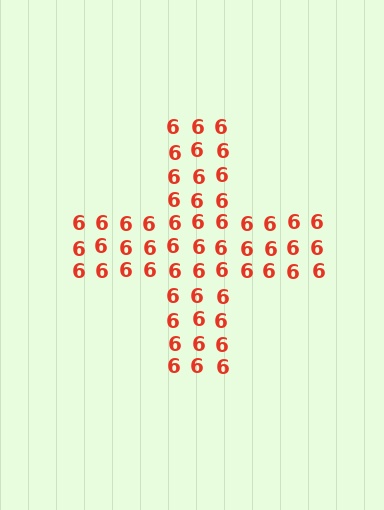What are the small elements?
The small elements are digit 6's.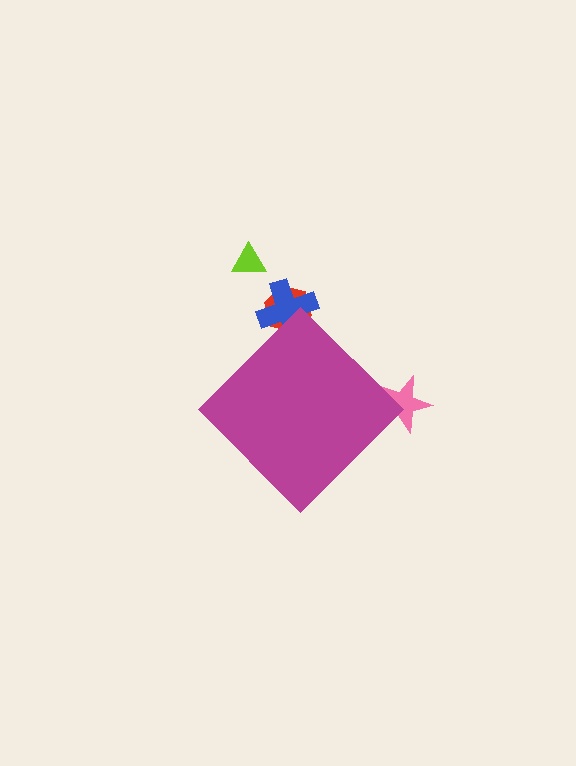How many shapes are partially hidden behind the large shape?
3 shapes are partially hidden.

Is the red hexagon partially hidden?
Yes, the red hexagon is partially hidden behind the magenta diamond.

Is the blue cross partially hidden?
Yes, the blue cross is partially hidden behind the magenta diamond.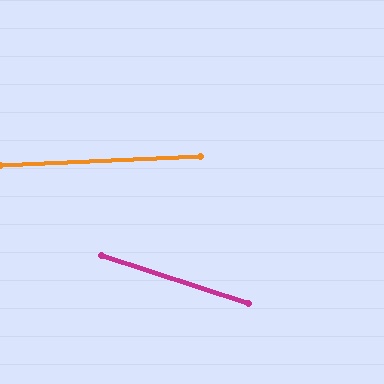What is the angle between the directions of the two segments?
Approximately 21 degrees.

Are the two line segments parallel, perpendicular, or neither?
Neither parallel nor perpendicular — they differ by about 21°.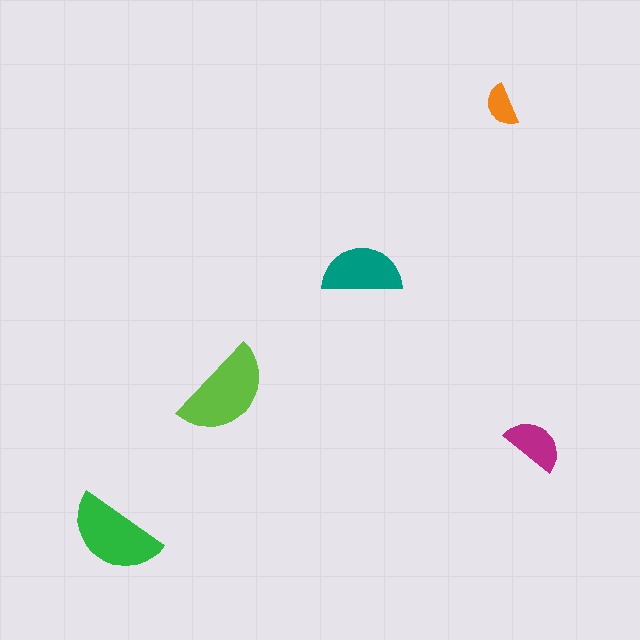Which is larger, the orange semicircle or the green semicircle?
The green one.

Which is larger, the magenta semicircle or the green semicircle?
The green one.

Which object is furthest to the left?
The green semicircle is leftmost.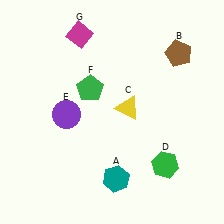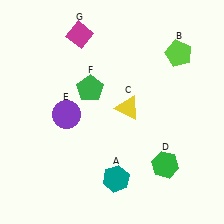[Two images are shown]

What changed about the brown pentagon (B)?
In Image 1, B is brown. In Image 2, it changed to lime.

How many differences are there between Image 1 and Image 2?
There is 1 difference between the two images.